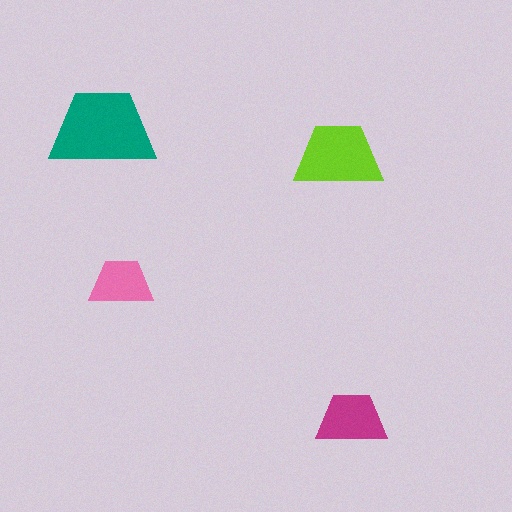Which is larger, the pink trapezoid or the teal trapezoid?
The teal one.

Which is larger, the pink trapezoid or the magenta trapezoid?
The magenta one.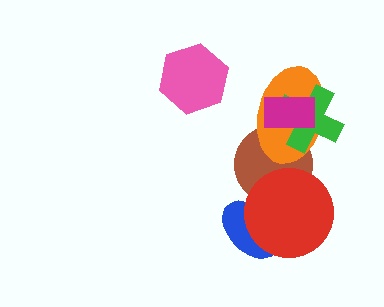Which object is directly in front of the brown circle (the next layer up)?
The orange ellipse is directly in front of the brown circle.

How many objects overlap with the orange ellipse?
3 objects overlap with the orange ellipse.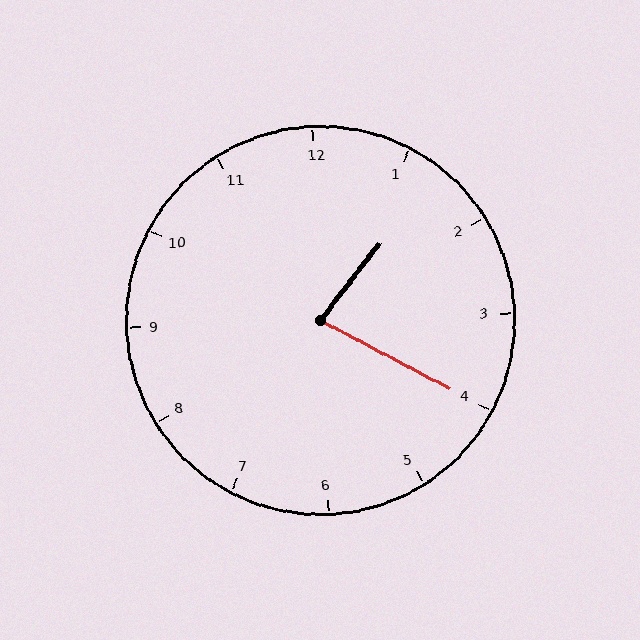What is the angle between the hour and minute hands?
Approximately 80 degrees.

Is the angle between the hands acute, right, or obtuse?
It is acute.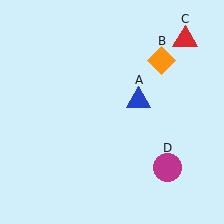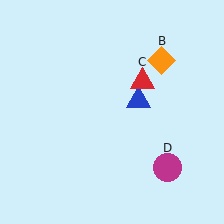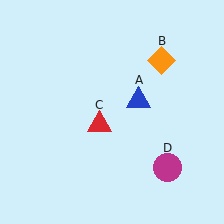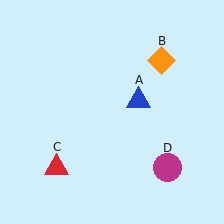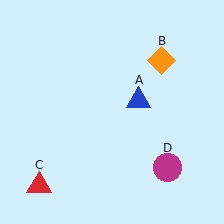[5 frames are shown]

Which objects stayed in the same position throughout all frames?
Blue triangle (object A) and orange diamond (object B) and magenta circle (object D) remained stationary.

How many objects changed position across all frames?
1 object changed position: red triangle (object C).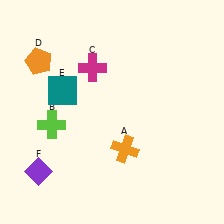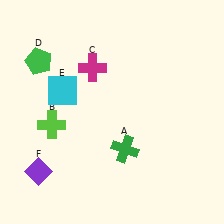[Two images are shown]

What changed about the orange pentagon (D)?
In Image 1, D is orange. In Image 2, it changed to green.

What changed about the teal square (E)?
In Image 1, E is teal. In Image 2, it changed to cyan.